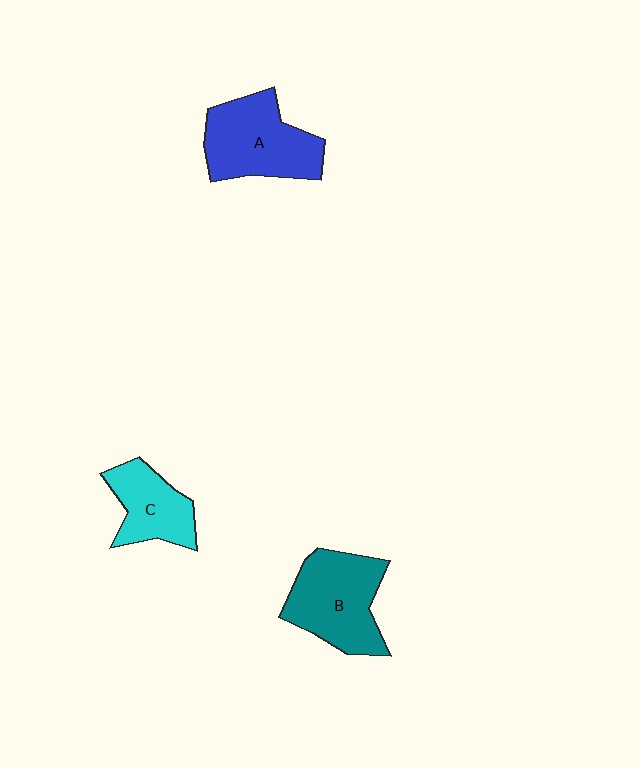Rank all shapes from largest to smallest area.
From largest to smallest: B (teal), A (blue), C (cyan).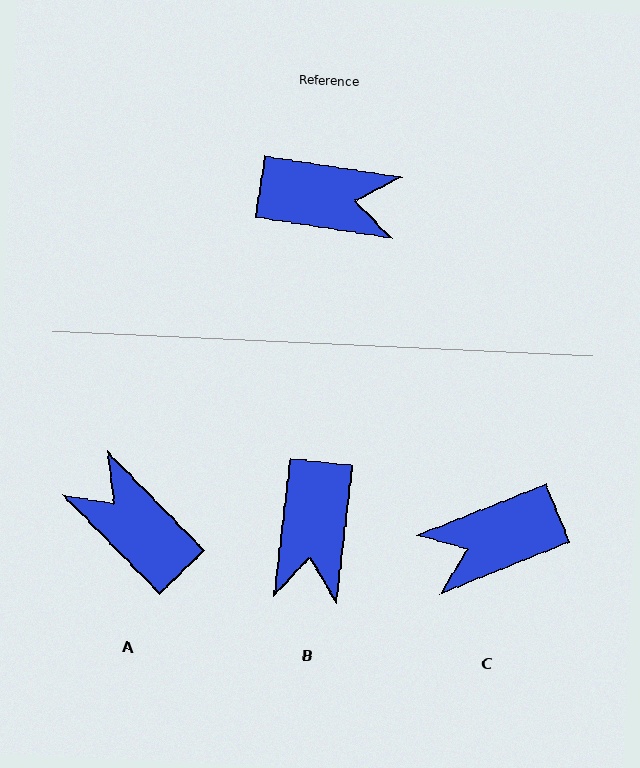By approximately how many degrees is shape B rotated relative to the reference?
Approximately 88 degrees clockwise.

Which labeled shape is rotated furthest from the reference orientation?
C, about 150 degrees away.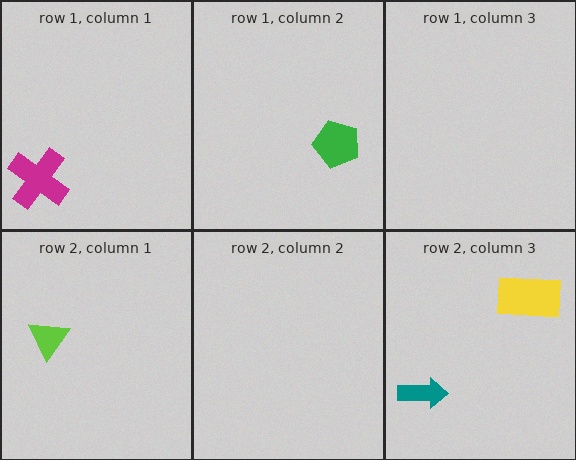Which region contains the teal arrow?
The row 2, column 3 region.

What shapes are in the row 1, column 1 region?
The magenta cross.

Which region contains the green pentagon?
The row 1, column 2 region.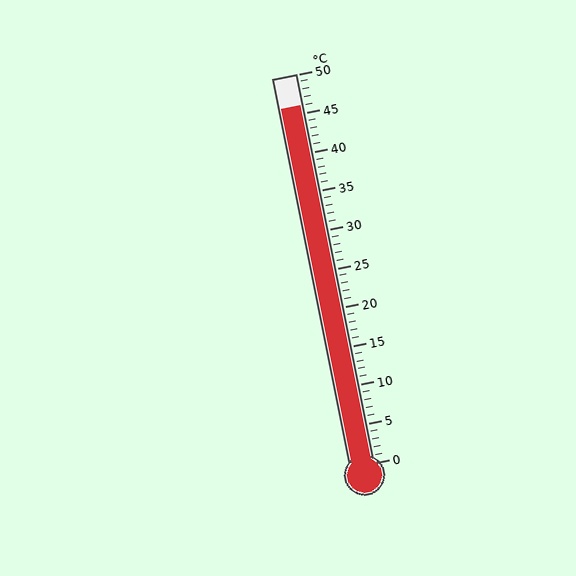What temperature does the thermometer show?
The thermometer shows approximately 46°C.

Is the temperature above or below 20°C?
The temperature is above 20°C.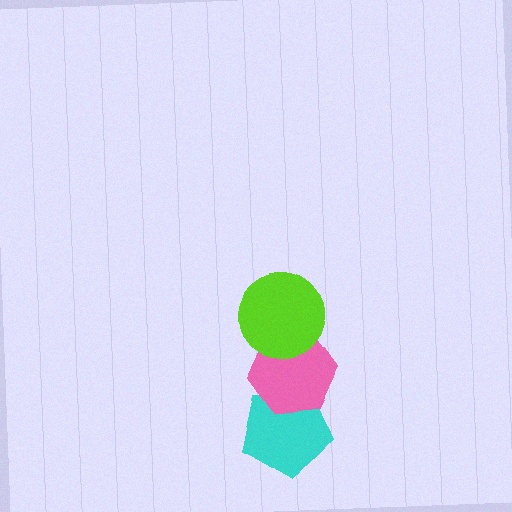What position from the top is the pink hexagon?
The pink hexagon is 2nd from the top.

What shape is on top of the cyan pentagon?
The pink hexagon is on top of the cyan pentagon.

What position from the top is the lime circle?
The lime circle is 1st from the top.